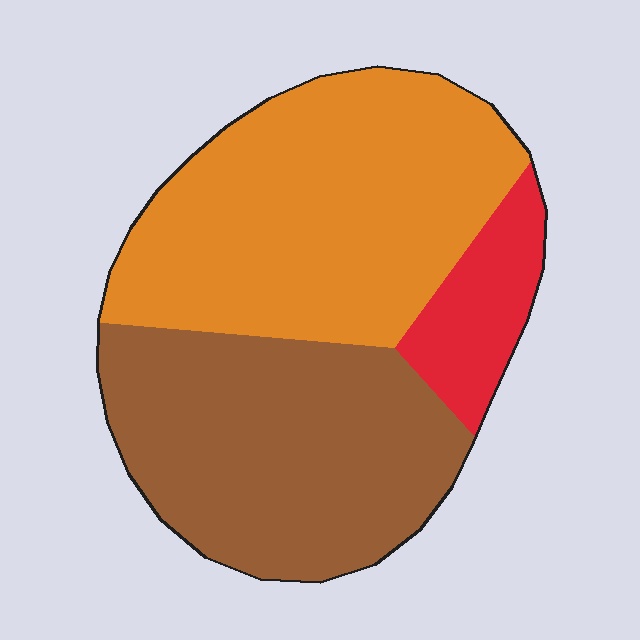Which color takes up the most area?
Orange, at roughly 45%.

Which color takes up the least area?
Red, at roughly 10%.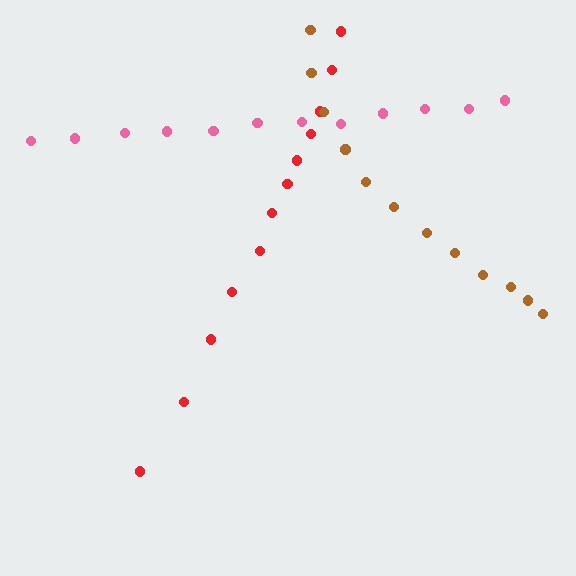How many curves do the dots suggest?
There are 3 distinct paths.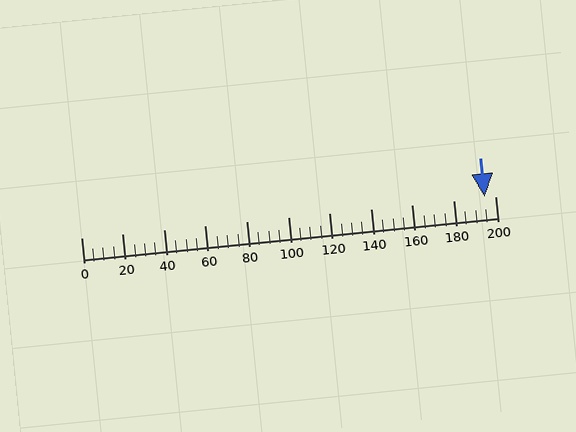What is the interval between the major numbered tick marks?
The major tick marks are spaced 20 units apart.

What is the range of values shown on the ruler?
The ruler shows values from 0 to 200.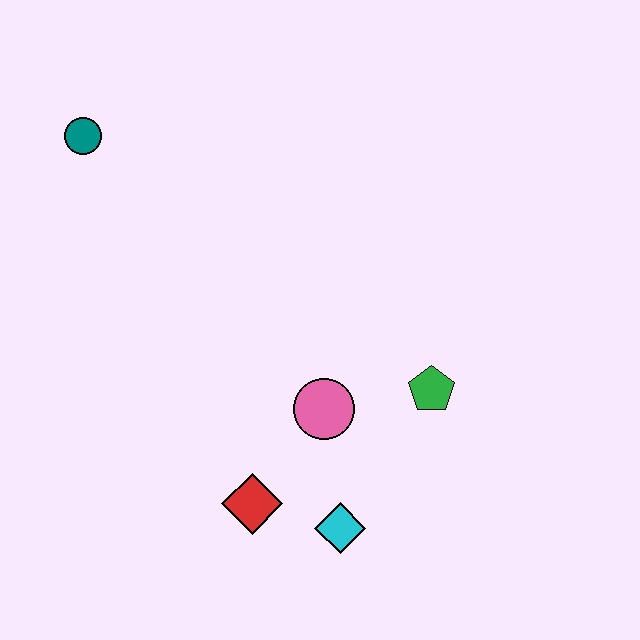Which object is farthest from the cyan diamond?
The teal circle is farthest from the cyan diamond.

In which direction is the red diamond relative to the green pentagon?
The red diamond is to the left of the green pentagon.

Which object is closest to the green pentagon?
The pink circle is closest to the green pentagon.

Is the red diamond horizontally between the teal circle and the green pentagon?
Yes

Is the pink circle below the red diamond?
No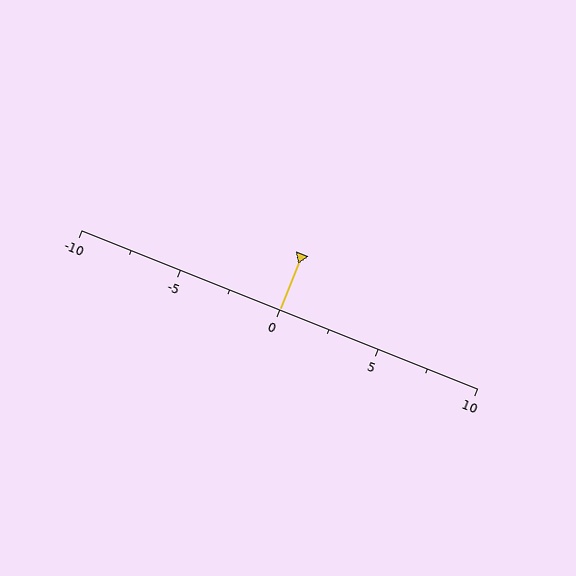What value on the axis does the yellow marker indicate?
The marker indicates approximately 0.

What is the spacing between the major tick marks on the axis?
The major ticks are spaced 5 apart.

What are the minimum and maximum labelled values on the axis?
The axis runs from -10 to 10.